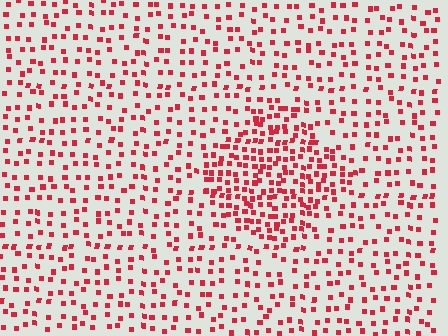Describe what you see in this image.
The image contains small red elements arranged at two different densities. A diamond-shaped region is visible where the elements are more densely packed than the surrounding area.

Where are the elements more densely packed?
The elements are more densely packed inside the diamond boundary.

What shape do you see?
I see a diamond.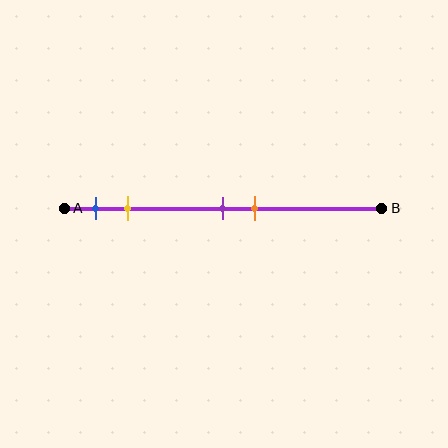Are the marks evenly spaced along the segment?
No, the marks are not evenly spaced.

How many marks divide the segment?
There are 4 marks dividing the segment.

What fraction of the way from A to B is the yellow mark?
The yellow mark is approximately 20% (0.2) of the way from A to B.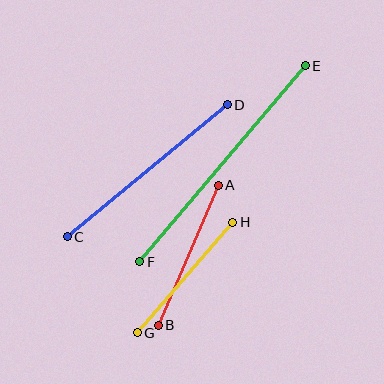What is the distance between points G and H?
The distance is approximately 146 pixels.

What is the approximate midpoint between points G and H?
The midpoint is at approximately (185, 278) pixels.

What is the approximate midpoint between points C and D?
The midpoint is at approximately (147, 171) pixels.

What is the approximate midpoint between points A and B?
The midpoint is at approximately (188, 255) pixels.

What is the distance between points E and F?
The distance is approximately 257 pixels.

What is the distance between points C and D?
The distance is approximately 208 pixels.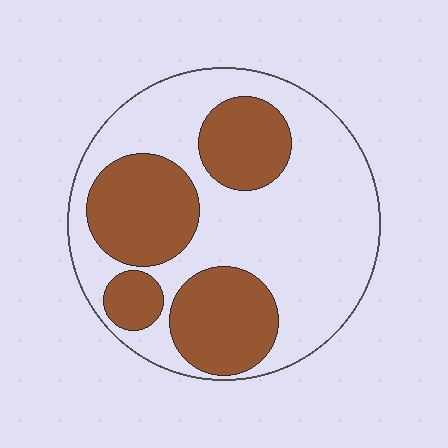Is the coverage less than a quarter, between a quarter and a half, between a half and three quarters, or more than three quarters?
Between a quarter and a half.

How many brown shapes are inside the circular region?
4.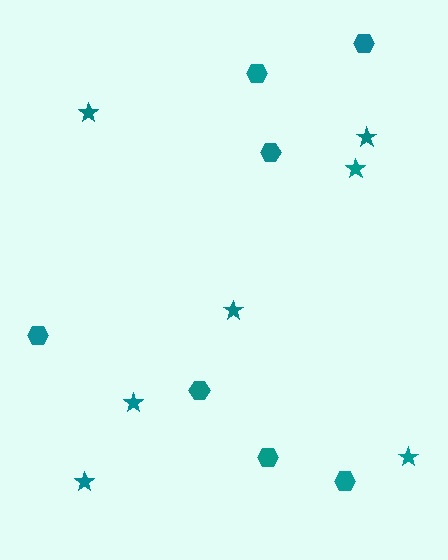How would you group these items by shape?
There are 2 groups: one group of stars (7) and one group of hexagons (7).